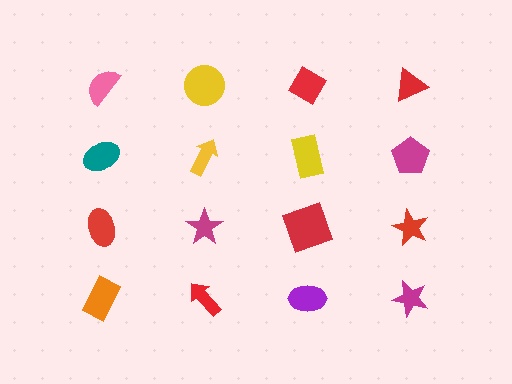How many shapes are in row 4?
4 shapes.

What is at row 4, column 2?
A red arrow.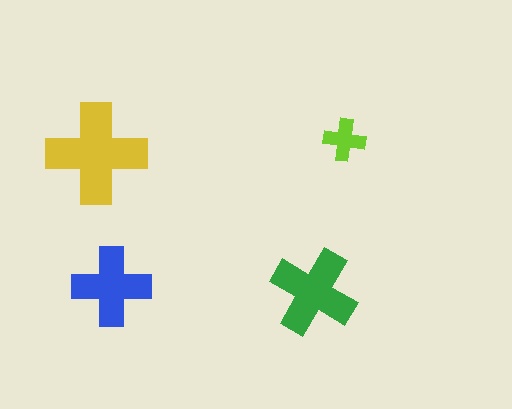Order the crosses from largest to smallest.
the yellow one, the green one, the blue one, the lime one.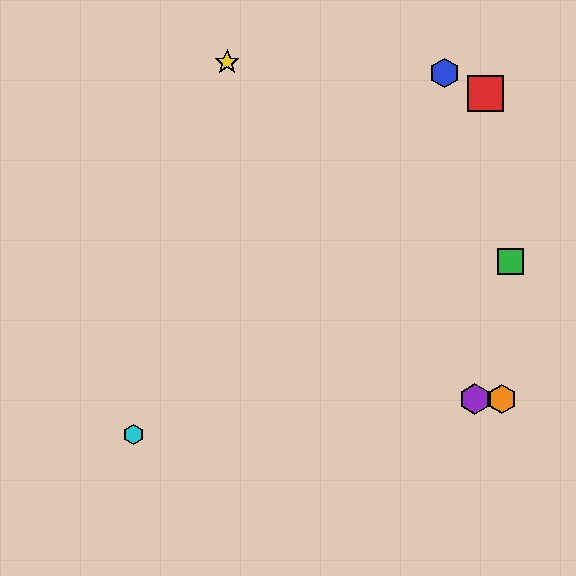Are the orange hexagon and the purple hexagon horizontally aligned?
Yes, both are at y≈399.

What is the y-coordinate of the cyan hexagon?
The cyan hexagon is at y≈435.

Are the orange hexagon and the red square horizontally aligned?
No, the orange hexagon is at y≈399 and the red square is at y≈93.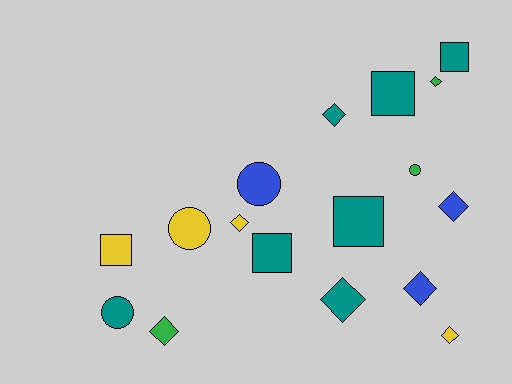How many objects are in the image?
There are 17 objects.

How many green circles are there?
There is 1 green circle.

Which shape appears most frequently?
Diamond, with 8 objects.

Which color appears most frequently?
Teal, with 7 objects.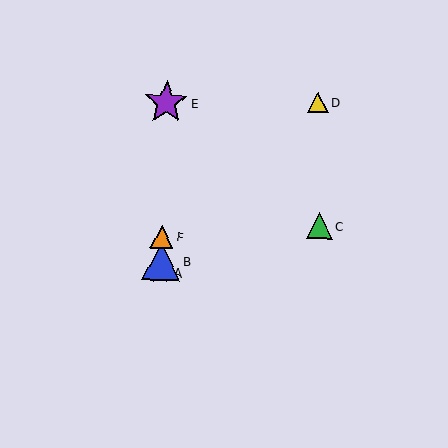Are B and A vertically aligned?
Yes, both are at x≈161.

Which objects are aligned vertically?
Objects A, B, E, F are aligned vertically.